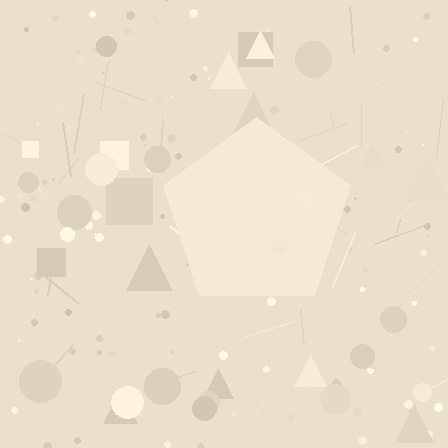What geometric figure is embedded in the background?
A pentagon is embedded in the background.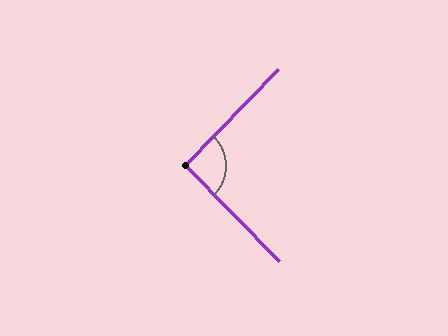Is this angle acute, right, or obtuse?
It is approximately a right angle.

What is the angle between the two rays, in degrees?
Approximately 91 degrees.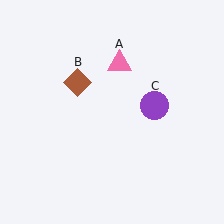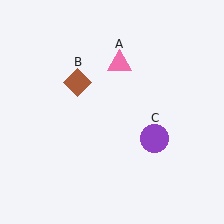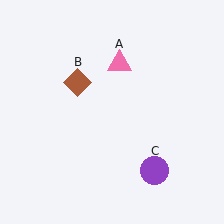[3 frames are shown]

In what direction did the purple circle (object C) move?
The purple circle (object C) moved down.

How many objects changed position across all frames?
1 object changed position: purple circle (object C).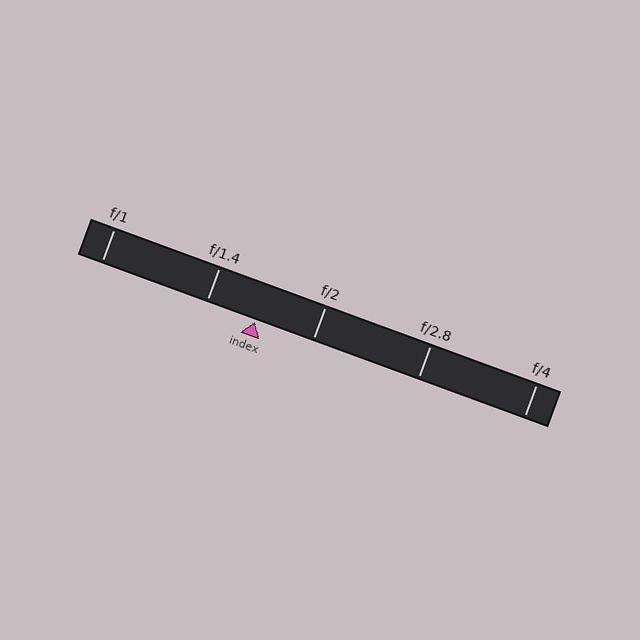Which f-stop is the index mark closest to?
The index mark is closest to f/1.4.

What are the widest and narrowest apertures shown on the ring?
The widest aperture shown is f/1 and the narrowest is f/4.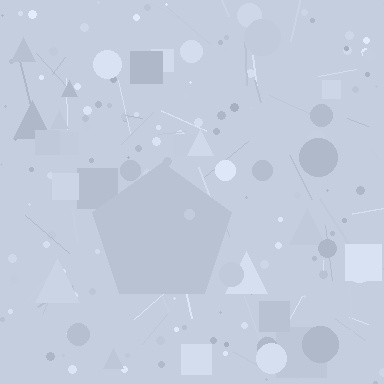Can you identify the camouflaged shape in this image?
The camouflaged shape is a pentagon.